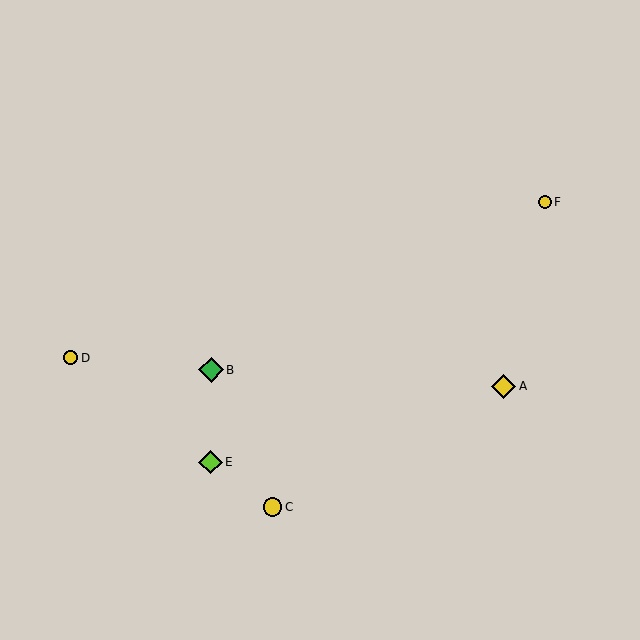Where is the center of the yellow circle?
The center of the yellow circle is at (273, 507).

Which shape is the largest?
The green diamond (labeled B) is the largest.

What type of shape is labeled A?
Shape A is a yellow diamond.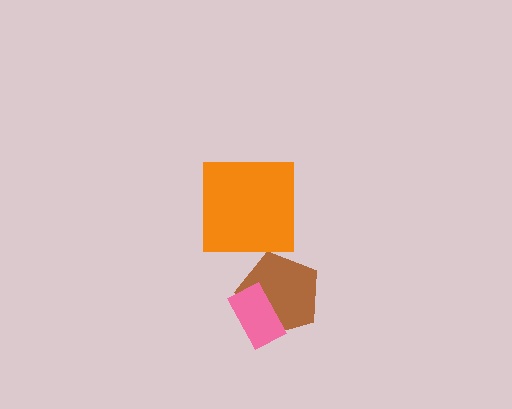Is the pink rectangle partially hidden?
No, no other shape covers it.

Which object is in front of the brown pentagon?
The pink rectangle is in front of the brown pentagon.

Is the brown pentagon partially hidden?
Yes, it is partially covered by another shape.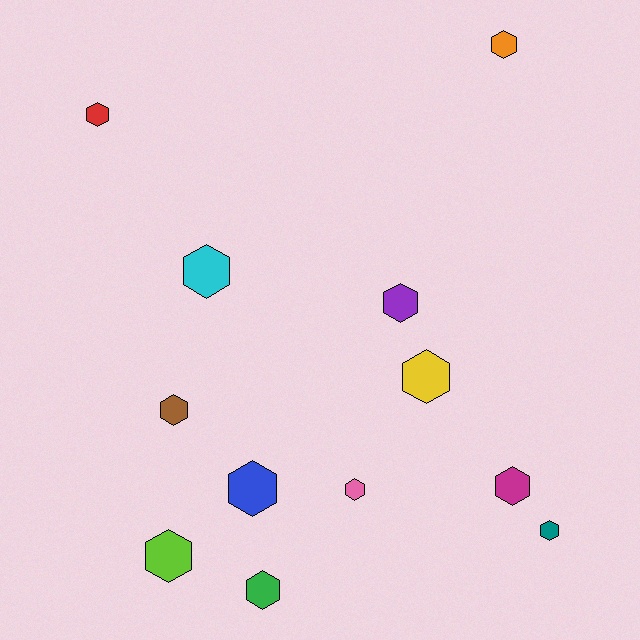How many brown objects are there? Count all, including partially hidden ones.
There is 1 brown object.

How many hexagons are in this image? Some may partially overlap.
There are 12 hexagons.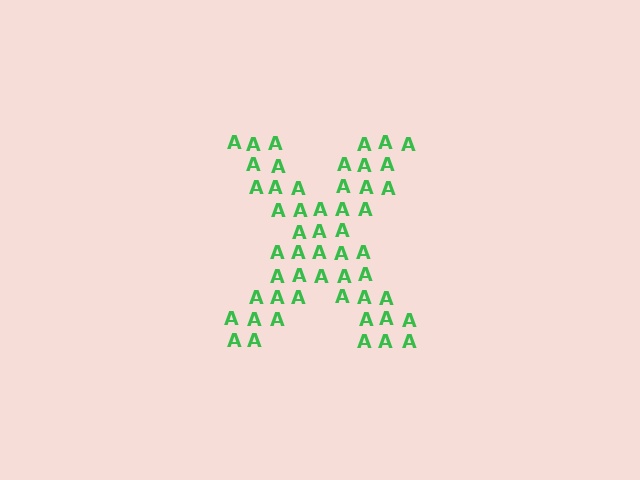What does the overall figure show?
The overall figure shows the letter X.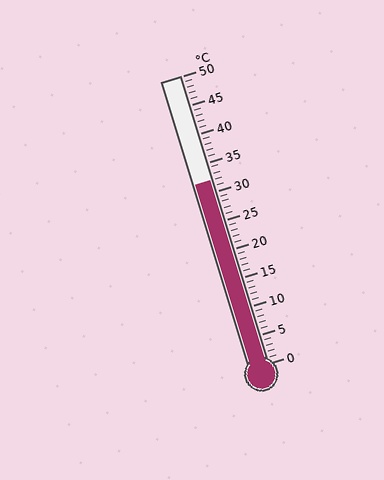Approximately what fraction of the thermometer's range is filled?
The thermometer is filled to approximately 65% of its range.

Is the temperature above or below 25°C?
The temperature is above 25°C.